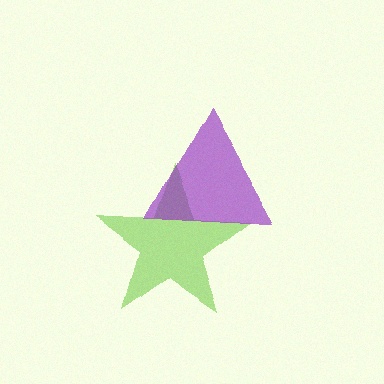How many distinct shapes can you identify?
There are 2 distinct shapes: a lime star, a purple triangle.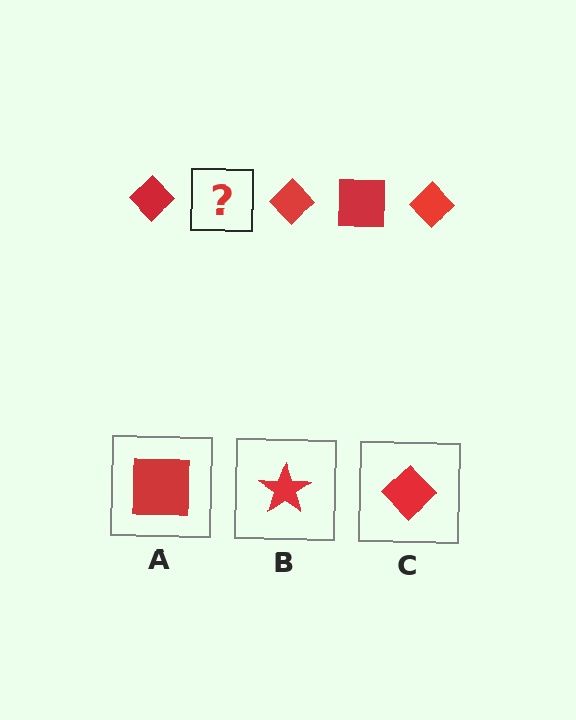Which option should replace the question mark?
Option A.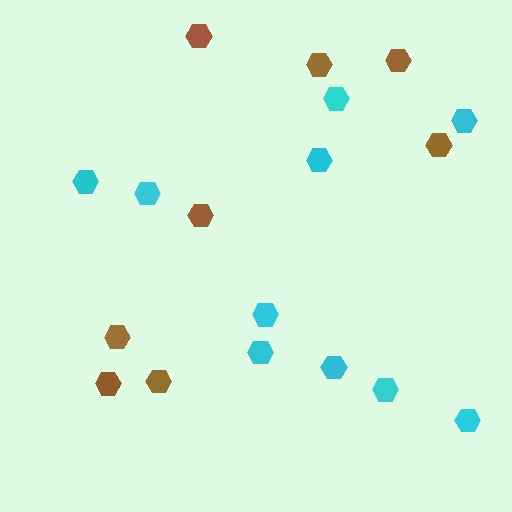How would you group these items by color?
There are 2 groups: one group of brown hexagons (8) and one group of cyan hexagons (10).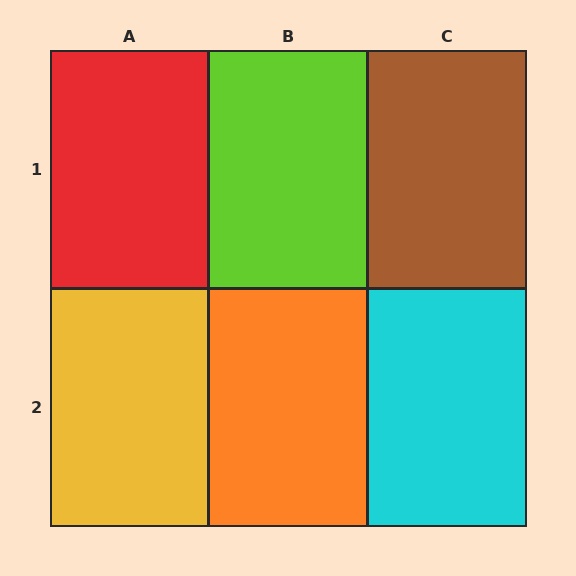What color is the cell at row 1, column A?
Red.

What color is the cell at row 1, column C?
Brown.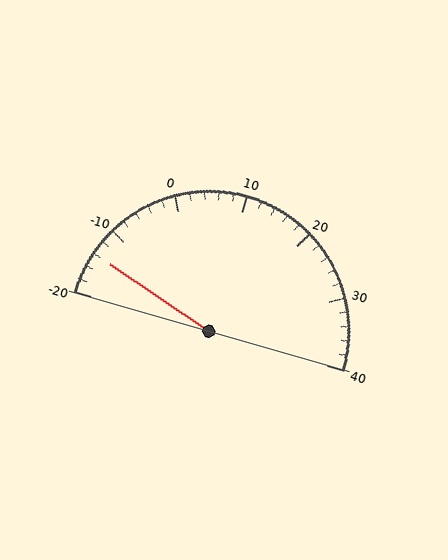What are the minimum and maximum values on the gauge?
The gauge ranges from -20 to 40.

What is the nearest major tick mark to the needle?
The nearest major tick mark is -10.